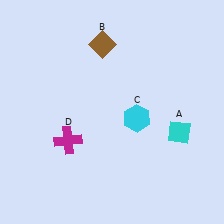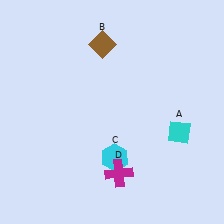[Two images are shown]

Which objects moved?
The objects that moved are: the cyan hexagon (C), the magenta cross (D).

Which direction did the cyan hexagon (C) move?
The cyan hexagon (C) moved down.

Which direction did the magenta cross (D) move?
The magenta cross (D) moved right.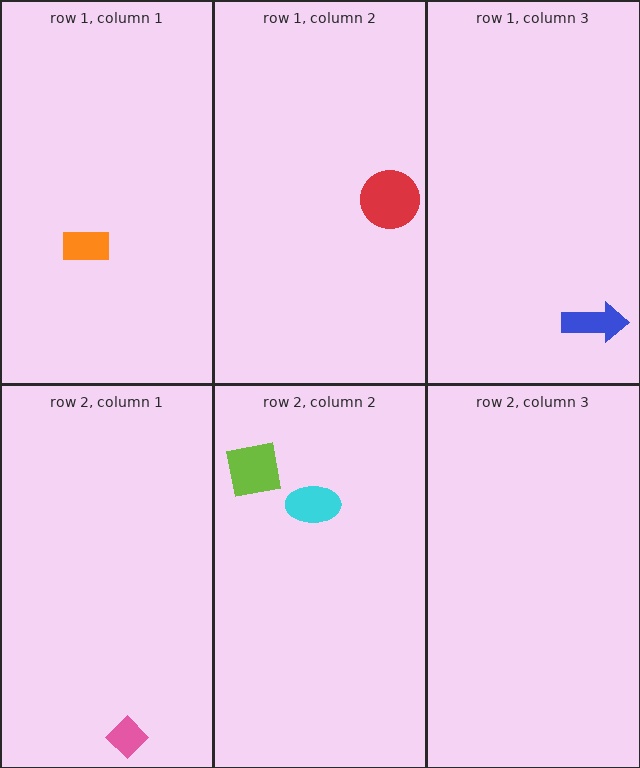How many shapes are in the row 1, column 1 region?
1.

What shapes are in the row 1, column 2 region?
The red circle.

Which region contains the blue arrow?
The row 1, column 3 region.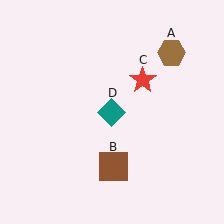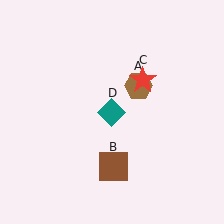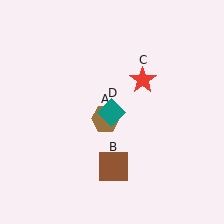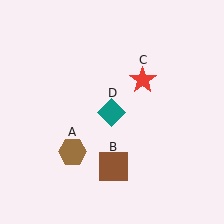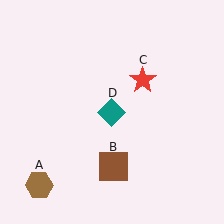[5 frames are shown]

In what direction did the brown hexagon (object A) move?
The brown hexagon (object A) moved down and to the left.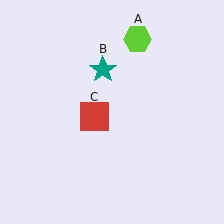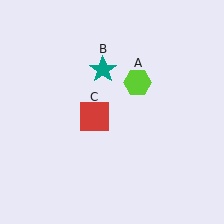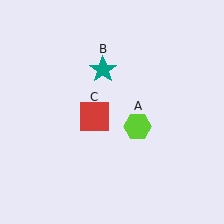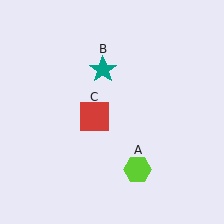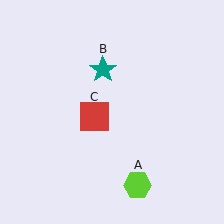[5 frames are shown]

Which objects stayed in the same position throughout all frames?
Teal star (object B) and red square (object C) remained stationary.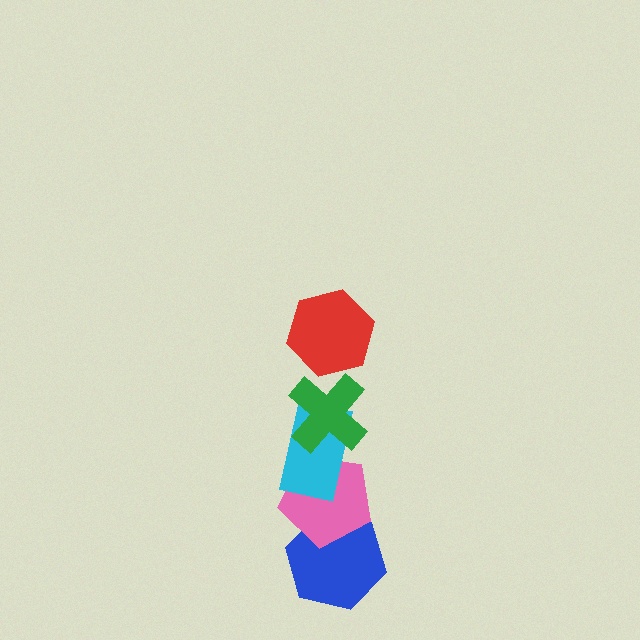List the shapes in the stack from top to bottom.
From top to bottom: the red hexagon, the green cross, the cyan rectangle, the pink pentagon, the blue hexagon.